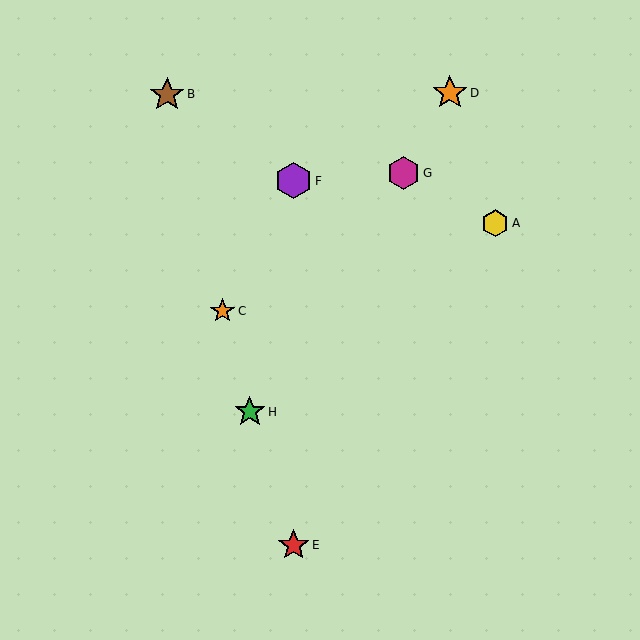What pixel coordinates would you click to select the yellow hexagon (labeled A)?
Click at (495, 223) to select the yellow hexagon A.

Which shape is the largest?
The purple hexagon (labeled F) is the largest.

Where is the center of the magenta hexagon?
The center of the magenta hexagon is at (403, 173).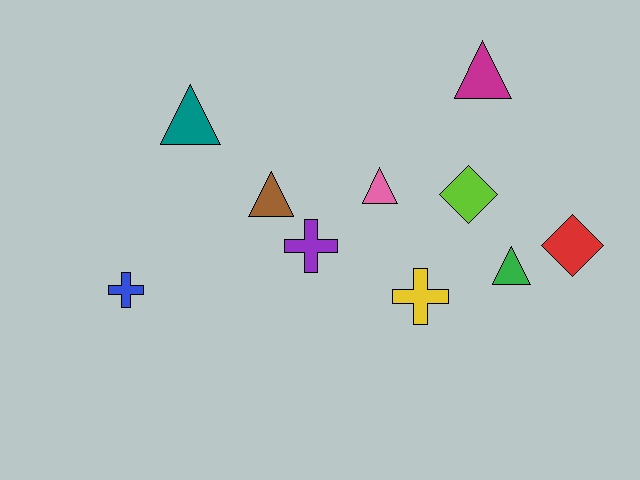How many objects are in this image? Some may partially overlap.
There are 10 objects.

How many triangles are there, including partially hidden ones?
There are 5 triangles.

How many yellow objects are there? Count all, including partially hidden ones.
There is 1 yellow object.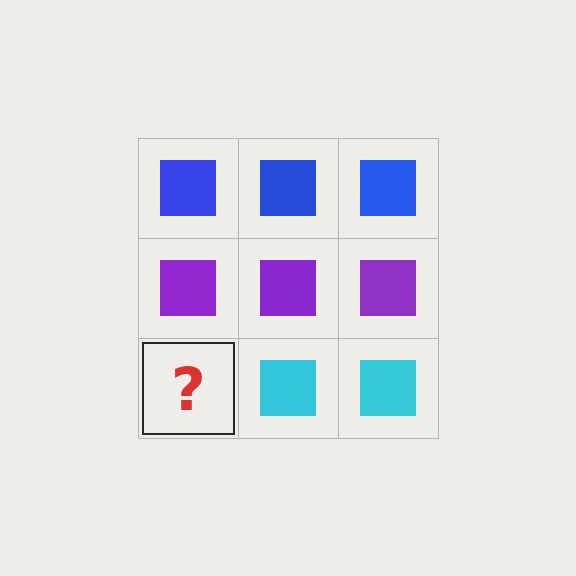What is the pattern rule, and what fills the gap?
The rule is that each row has a consistent color. The gap should be filled with a cyan square.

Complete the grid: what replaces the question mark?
The question mark should be replaced with a cyan square.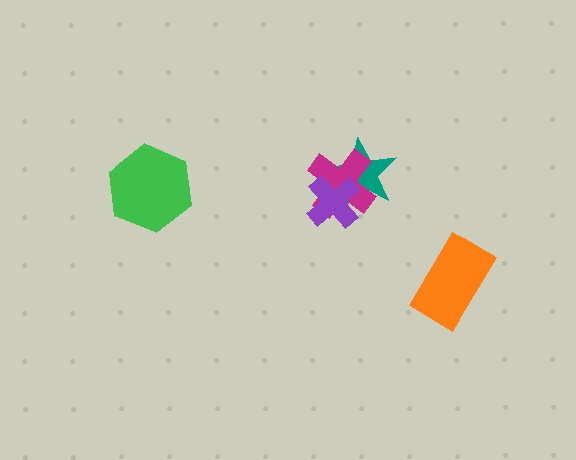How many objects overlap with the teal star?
2 objects overlap with the teal star.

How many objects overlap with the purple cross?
2 objects overlap with the purple cross.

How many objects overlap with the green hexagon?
0 objects overlap with the green hexagon.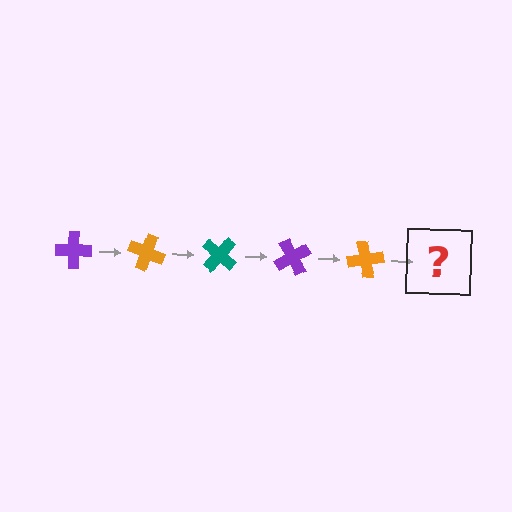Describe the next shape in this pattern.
It should be a teal cross, rotated 100 degrees from the start.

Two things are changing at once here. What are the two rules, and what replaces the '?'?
The two rules are that it rotates 20 degrees each step and the color cycles through purple, orange, and teal. The '?' should be a teal cross, rotated 100 degrees from the start.